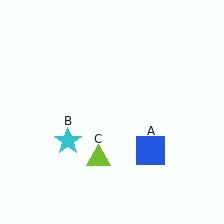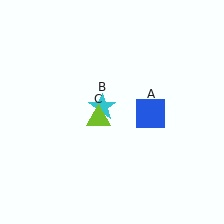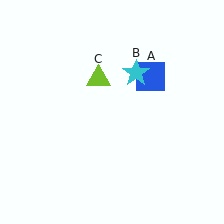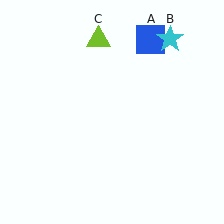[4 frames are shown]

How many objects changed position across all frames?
3 objects changed position: blue square (object A), cyan star (object B), lime triangle (object C).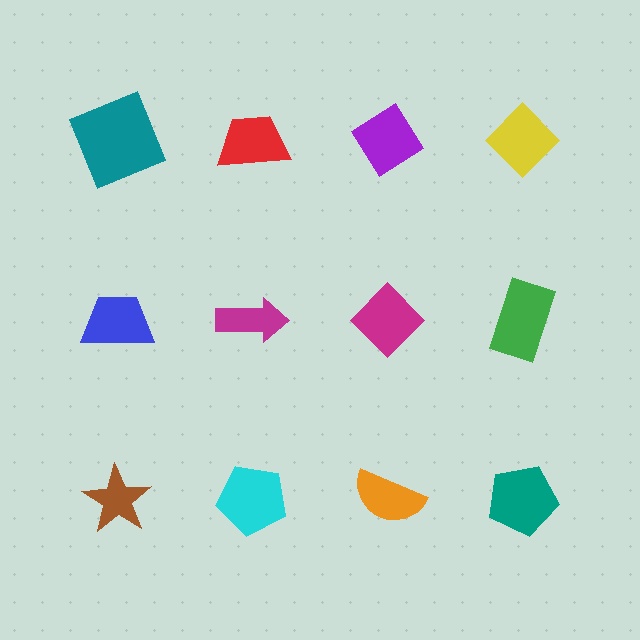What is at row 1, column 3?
A purple diamond.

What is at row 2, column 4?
A green rectangle.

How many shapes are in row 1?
4 shapes.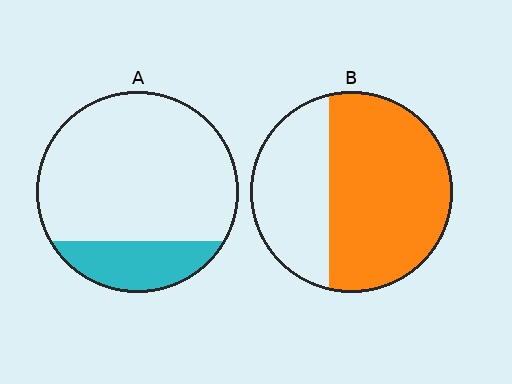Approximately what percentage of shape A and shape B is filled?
A is approximately 20% and B is approximately 65%.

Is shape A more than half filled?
No.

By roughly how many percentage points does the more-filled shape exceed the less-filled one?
By roughly 45 percentage points (B over A).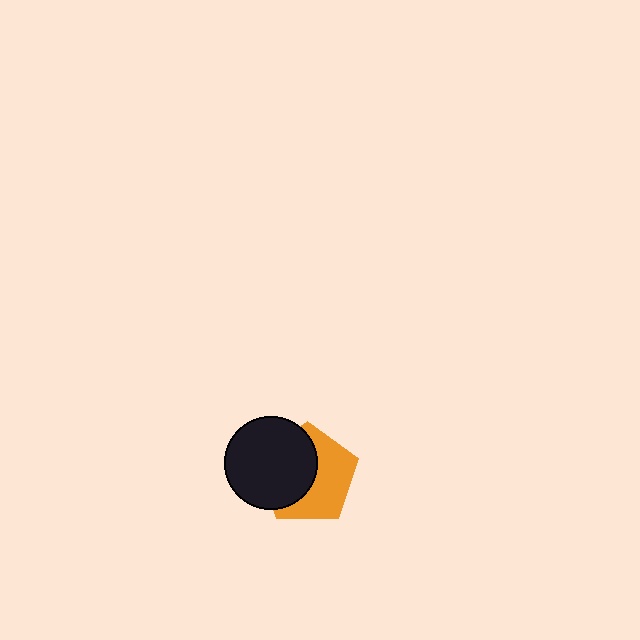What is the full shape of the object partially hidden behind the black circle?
The partially hidden object is an orange pentagon.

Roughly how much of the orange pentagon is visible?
About half of it is visible (roughly 52%).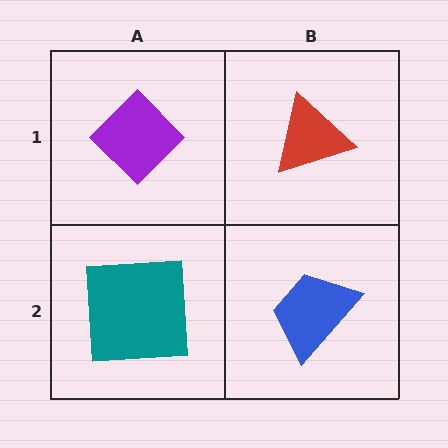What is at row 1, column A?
A purple diamond.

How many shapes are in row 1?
2 shapes.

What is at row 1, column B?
A red triangle.